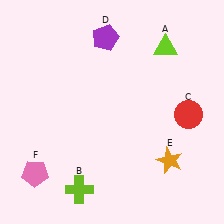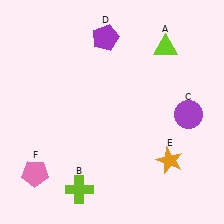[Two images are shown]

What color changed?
The circle (C) changed from red in Image 1 to purple in Image 2.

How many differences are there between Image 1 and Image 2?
There is 1 difference between the two images.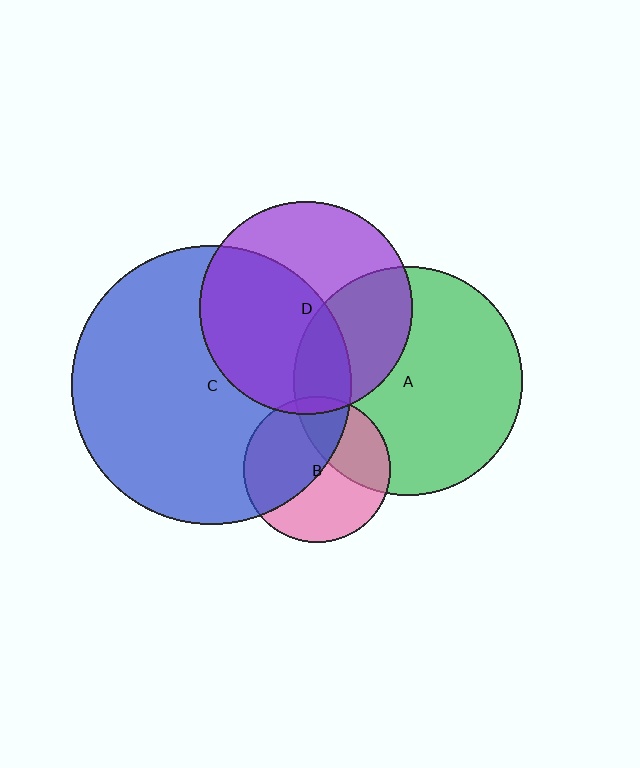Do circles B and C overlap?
Yes.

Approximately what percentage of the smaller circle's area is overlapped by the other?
Approximately 50%.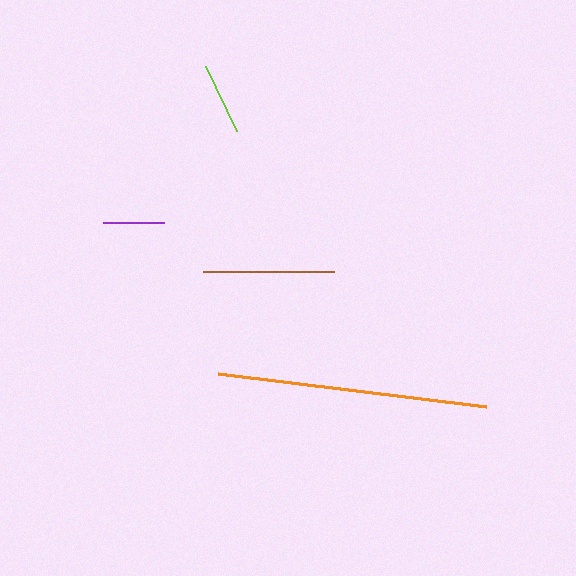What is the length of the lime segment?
The lime segment is approximately 72 pixels long.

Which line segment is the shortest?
The purple line is the shortest at approximately 62 pixels.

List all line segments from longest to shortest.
From longest to shortest: orange, brown, lime, purple.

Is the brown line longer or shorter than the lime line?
The brown line is longer than the lime line.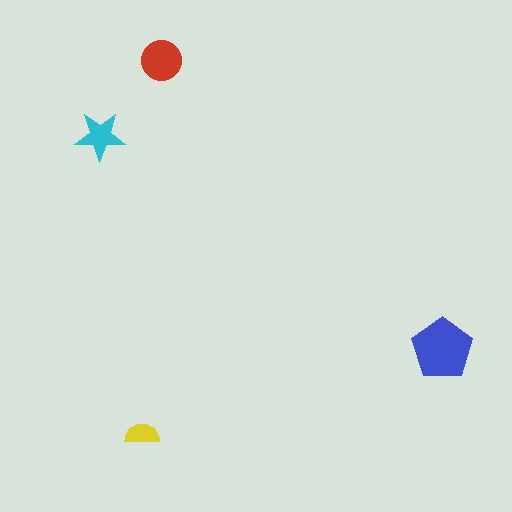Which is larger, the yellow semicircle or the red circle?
The red circle.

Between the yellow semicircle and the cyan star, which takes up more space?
The cyan star.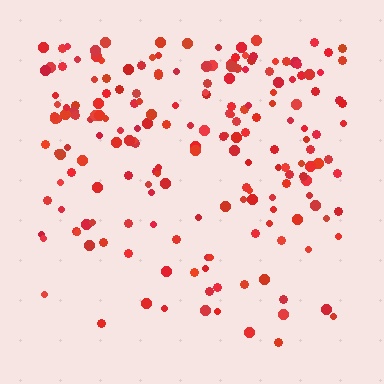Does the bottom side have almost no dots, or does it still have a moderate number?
Still a moderate number, just noticeably fewer than the top.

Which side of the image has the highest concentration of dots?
The top.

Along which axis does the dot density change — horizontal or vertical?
Vertical.